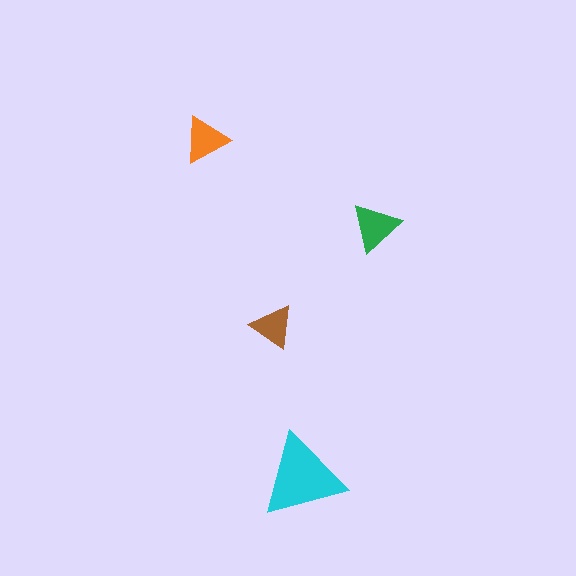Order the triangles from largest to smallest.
the cyan one, the green one, the orange one, the brown one.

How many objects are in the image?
There are 4 objects in the image.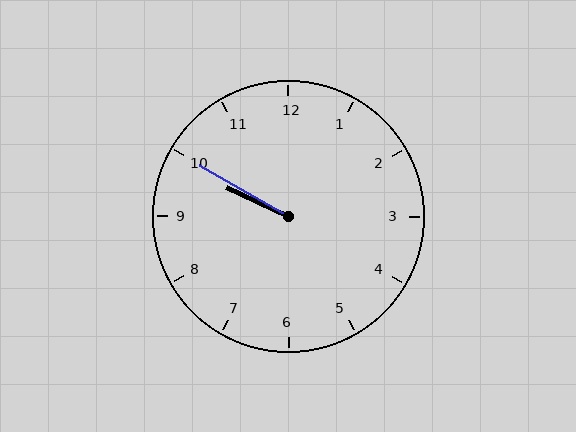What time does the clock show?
9:50.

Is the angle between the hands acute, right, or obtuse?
It is acute.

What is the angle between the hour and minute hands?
Approximately 5 degrees.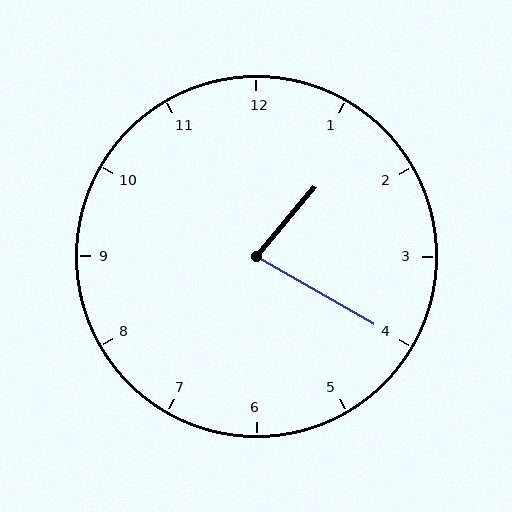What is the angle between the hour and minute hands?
Approximately 80 degrees.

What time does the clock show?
1:20.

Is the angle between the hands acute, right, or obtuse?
It is acute.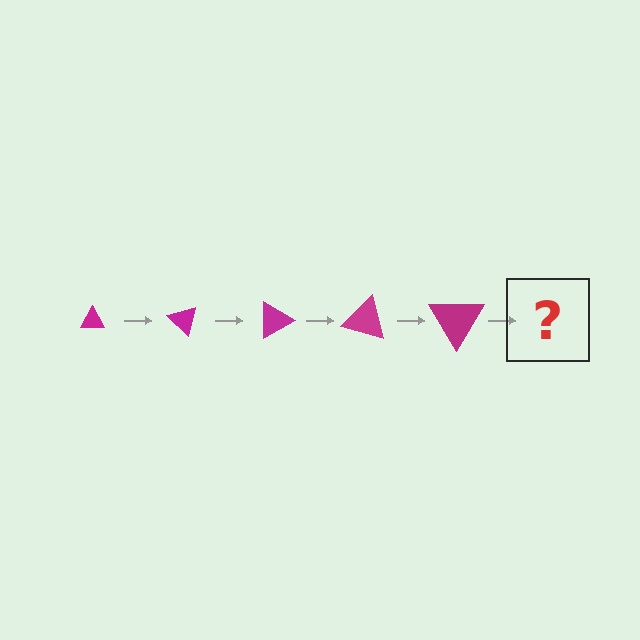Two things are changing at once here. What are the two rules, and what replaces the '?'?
The two rules are that the triangle grows larger each step and it rotates 45 degrees each step. The '?' should be a triangle, larger than the previous one and rotated 225 degrees from the start.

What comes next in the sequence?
The next element should be a triangle, larger than the previous one and rotated 225 degrees from the start.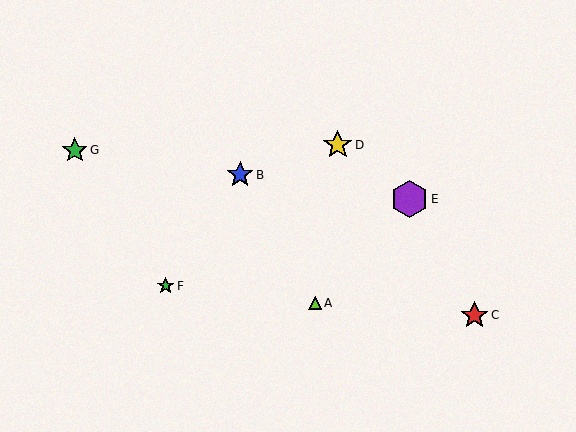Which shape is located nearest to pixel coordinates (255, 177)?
The blue star (labeled B) at (240, 175) is nearest to that location.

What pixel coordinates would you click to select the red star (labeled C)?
Click at (475, 315) to select the red star C.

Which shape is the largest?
The purple hexagon (labeled E) is the largest.